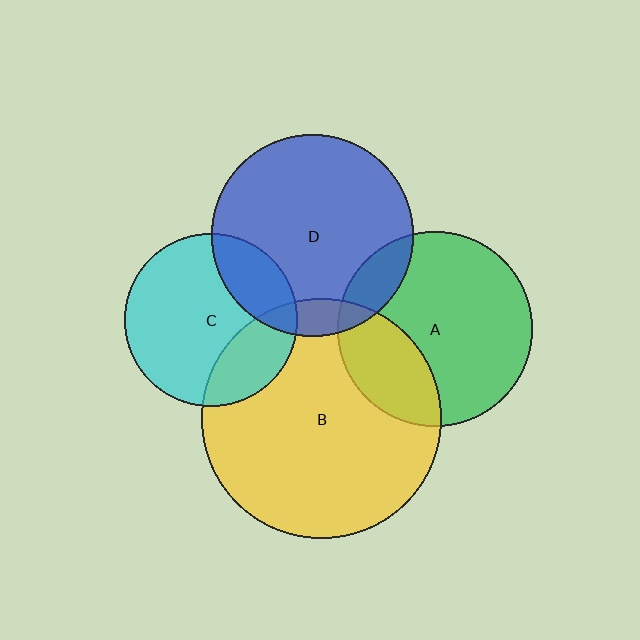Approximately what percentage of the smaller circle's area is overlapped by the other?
Approximately 25%.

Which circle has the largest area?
Circle B (yellow).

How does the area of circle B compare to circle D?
Approximately 1.4 times.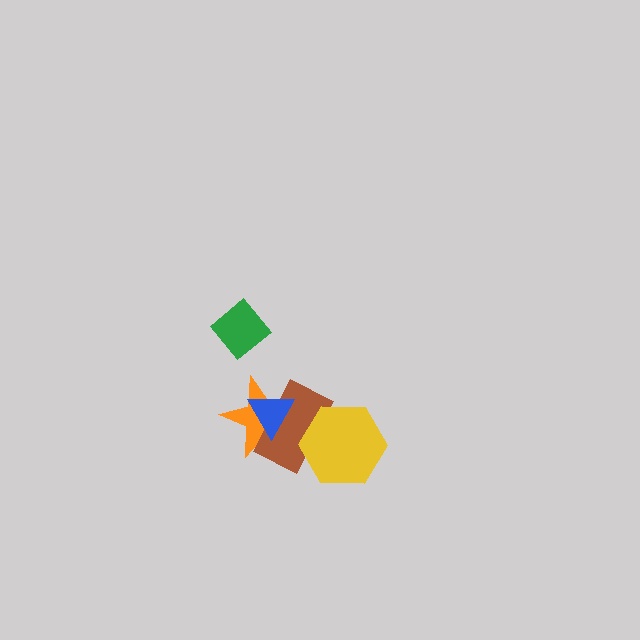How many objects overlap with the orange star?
2 objects overlap with the orange star.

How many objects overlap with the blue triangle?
2 objects overlap with the blue triangle.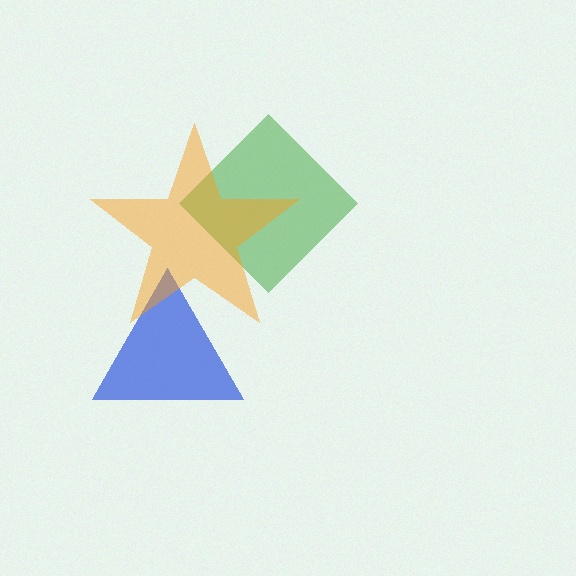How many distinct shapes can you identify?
There are 3 distinct shapes: a green diamond, a blue triangle, an orange star.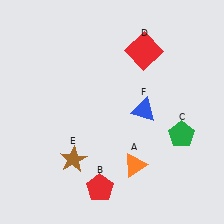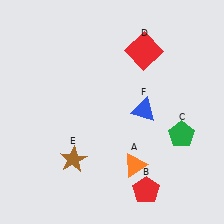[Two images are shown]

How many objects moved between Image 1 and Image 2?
1 object moved between the two images.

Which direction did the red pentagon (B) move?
The red pentagon (B) moved right.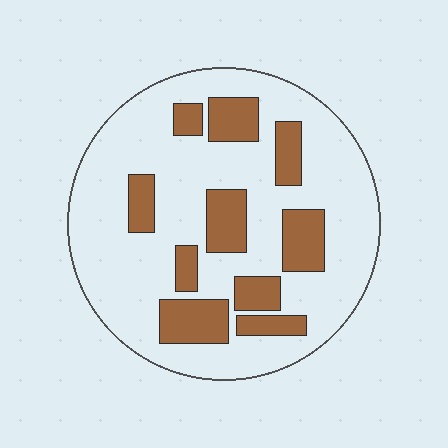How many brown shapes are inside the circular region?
10.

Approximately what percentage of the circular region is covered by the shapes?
Approximately 25%.